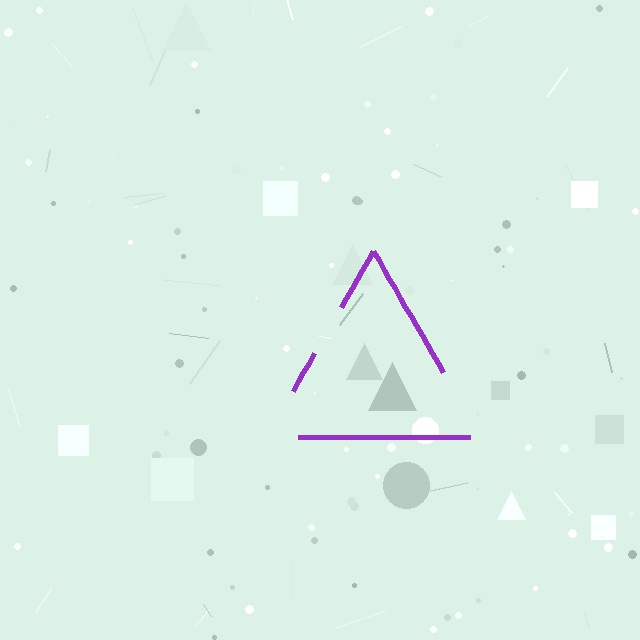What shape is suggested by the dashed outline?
The dashed outline suggests a triangle.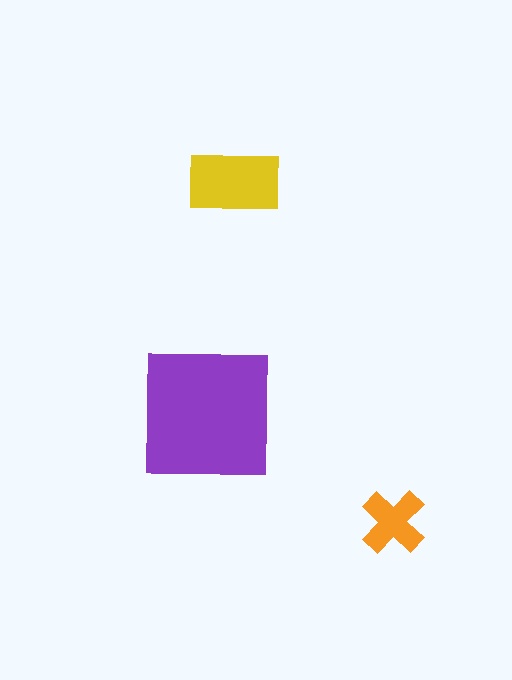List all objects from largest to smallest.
The purple square, the yellow rectangle, the orange cross.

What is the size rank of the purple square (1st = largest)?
1st.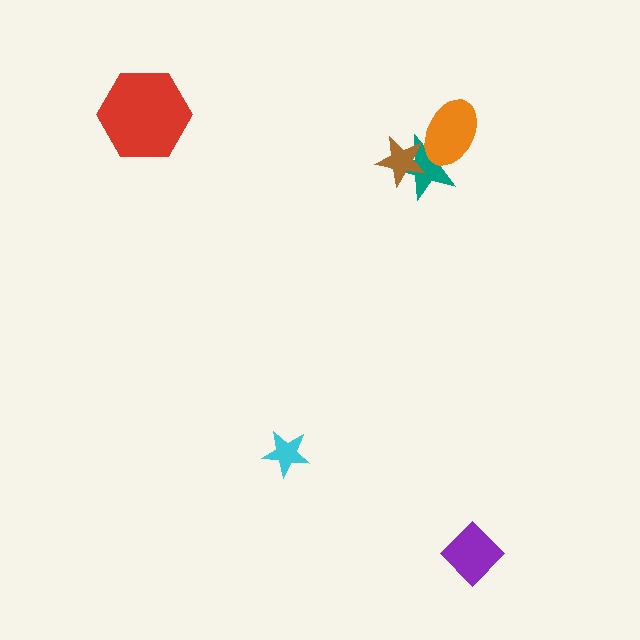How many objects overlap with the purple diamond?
0 objects overlap with the purple diamond.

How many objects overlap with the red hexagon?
0 objects overlap with the red hexagon.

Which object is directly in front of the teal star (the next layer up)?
The brown star is directly in front of the teal star.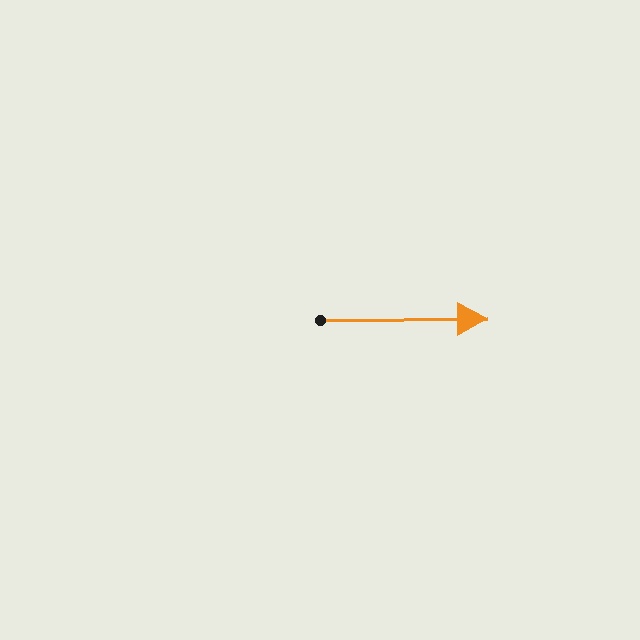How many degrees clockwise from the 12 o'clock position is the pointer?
Approximately 90 degrees.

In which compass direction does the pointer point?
East.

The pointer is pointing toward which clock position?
Roughly 3 o'clock.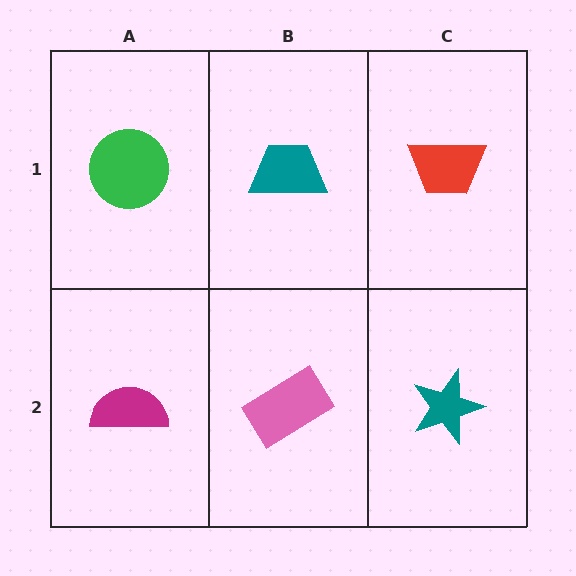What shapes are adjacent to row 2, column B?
A teal trapezoid (row 1, column B), a magenta semicircle (row 2, column A), a teal star (row 2, column C).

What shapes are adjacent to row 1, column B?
A pink rectangle (row 2, column B), a green circle (row 1, column A), a red trapezoid (row 1, column C).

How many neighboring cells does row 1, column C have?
2.